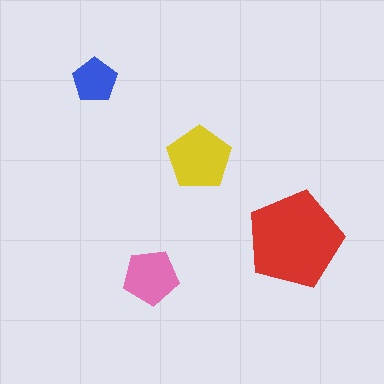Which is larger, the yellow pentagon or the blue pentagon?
The yellow one.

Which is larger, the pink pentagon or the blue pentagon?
The pink one.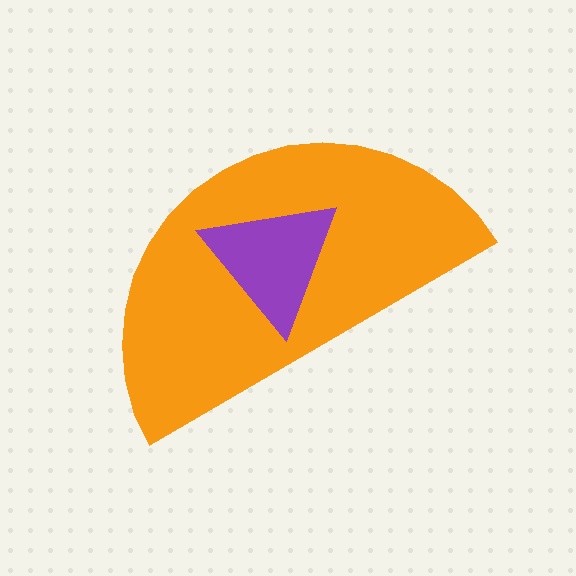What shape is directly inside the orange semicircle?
The purple triangle.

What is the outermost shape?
The orange semicircle.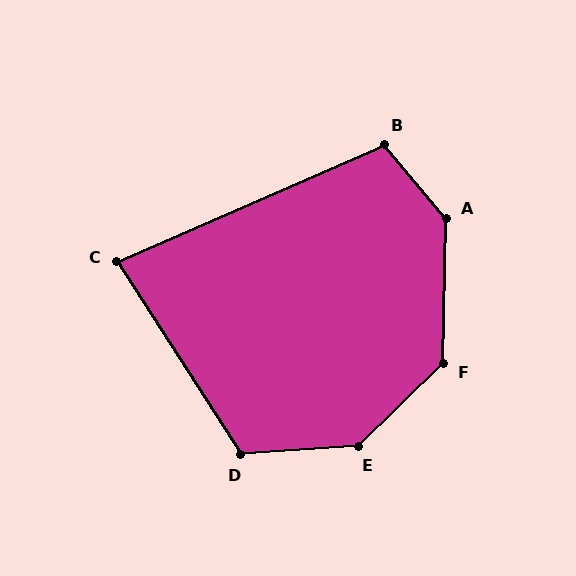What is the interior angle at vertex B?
Approximately 106 degrees (obtuse).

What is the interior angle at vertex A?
Approximately 139 degrees (obtuse).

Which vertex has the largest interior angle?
E, at approximately 140 degrees.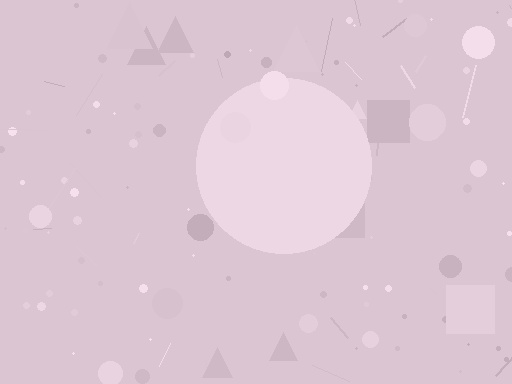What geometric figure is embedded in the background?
A circle is embedded in the background.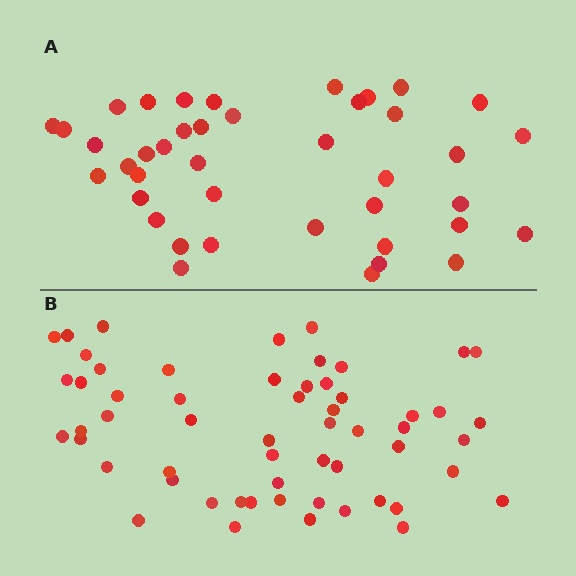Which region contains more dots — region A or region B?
Region B (the bottom region) has more dots.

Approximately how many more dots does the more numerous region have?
Region B has approximately 15 more dots than region A.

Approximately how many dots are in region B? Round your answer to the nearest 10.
About 60 dots. (The exact count is 57, which rounds to 60.)